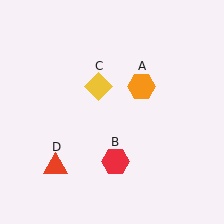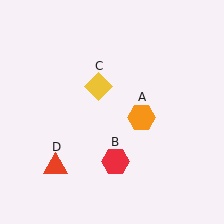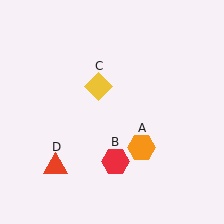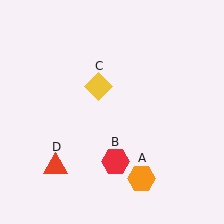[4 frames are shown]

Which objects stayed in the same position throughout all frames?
Red hexagon (object B) and yellow diamond (object C) and red triangle (object D) remained stationary.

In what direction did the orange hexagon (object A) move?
The orange hexagon (object A) moved down.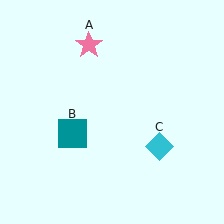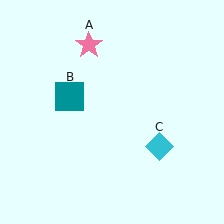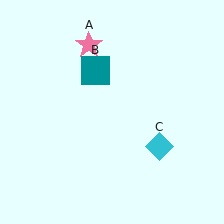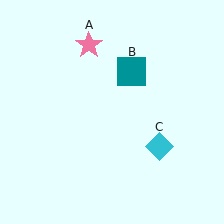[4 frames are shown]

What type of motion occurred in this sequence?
The teal square (object B) rotated clockwise around the center of the scene.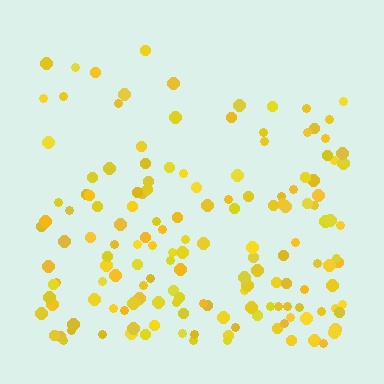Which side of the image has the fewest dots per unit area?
The top.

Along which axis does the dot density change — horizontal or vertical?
Vertical.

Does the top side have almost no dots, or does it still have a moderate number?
Still a moderate number, just noticeably fewer than the bottom.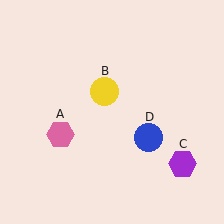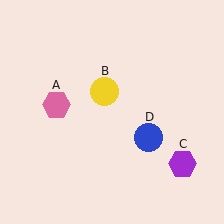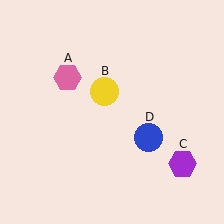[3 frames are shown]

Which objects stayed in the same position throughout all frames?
Yellow circle (object B) and purple hexagon (object C) and blue circle (object D) remained stationary.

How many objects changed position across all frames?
1 object changed position: pink hexagon (object A).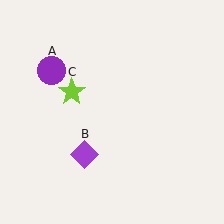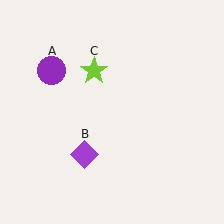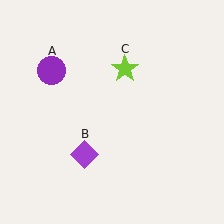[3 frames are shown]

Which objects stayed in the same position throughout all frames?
Purple circle (object A) and purple diamond (object B) remained stationary.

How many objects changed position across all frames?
1 object changed position: lime star (object C).